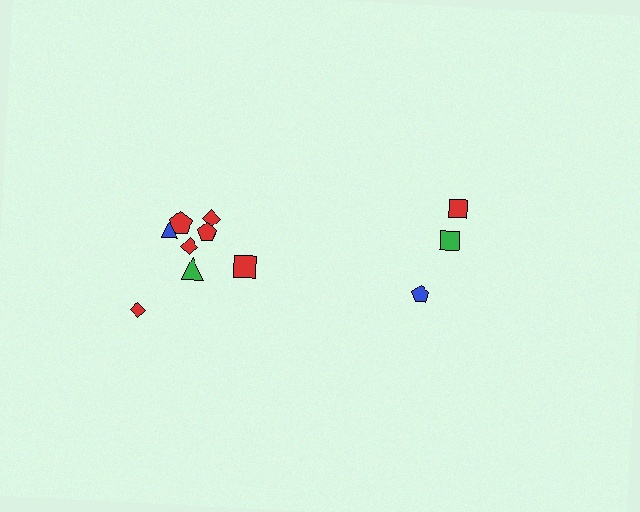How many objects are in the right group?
There are 3 objects.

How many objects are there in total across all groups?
There are 11 objects.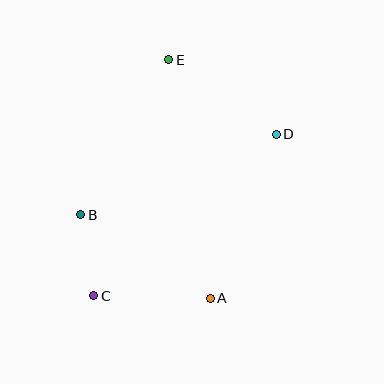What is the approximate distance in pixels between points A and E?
The distance between A and E is approximately 242 pixels.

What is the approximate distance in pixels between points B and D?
The distance between B and D is approximately 211 pixels.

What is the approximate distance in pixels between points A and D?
The distance between A and D is approximately 177 pixels.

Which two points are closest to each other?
Points B and C are closest to each other.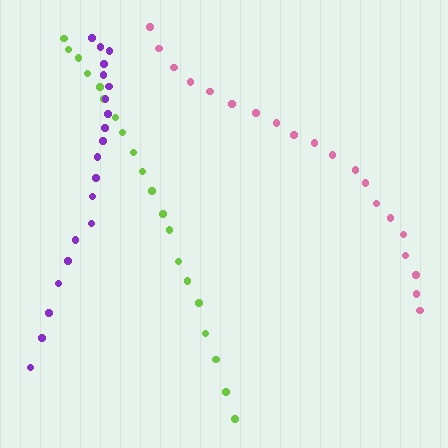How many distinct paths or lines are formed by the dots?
There are 3 distinct paths.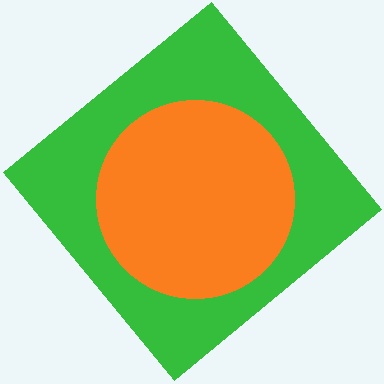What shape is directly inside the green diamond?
The orange circle.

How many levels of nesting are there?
2.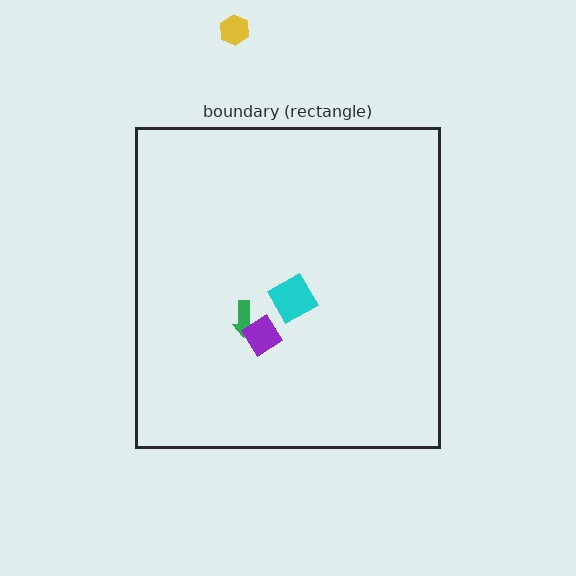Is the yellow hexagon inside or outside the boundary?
Outside.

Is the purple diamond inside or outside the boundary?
Inside.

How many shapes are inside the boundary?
3 inside, 1 outside.